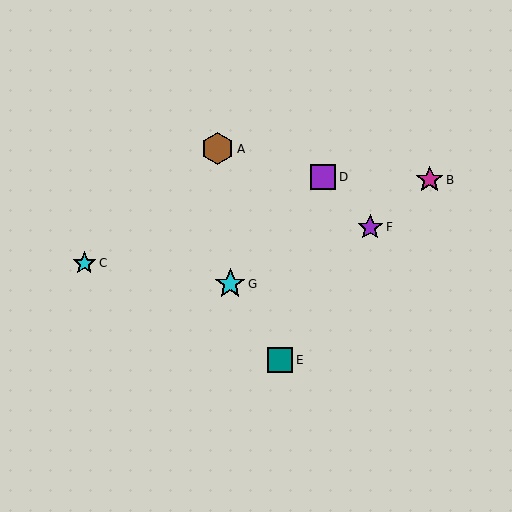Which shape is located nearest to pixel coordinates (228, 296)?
The cyan star (labeled G) at (230, 284) is nearest to that location.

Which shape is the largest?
The brown hexagon (labeled A) is the largest.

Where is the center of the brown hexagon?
The center of the brown hexagon is at (218, 149).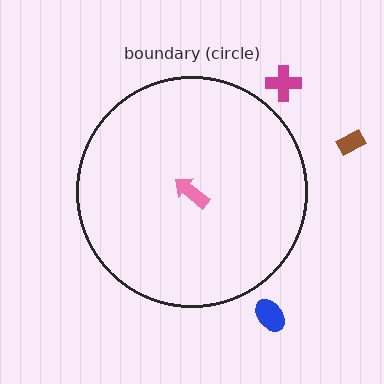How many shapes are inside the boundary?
1 inside, 3 outside.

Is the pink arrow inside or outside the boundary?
Inside.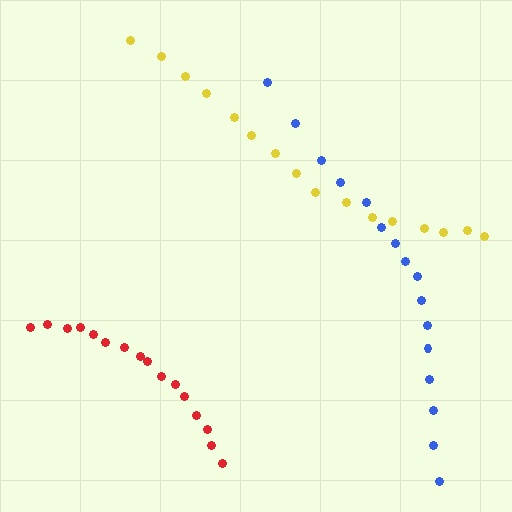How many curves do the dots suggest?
There are 3 distinct paths.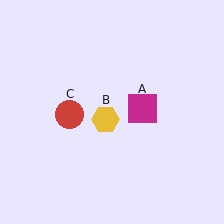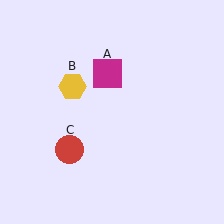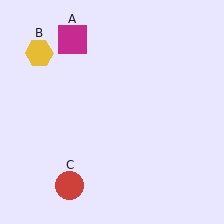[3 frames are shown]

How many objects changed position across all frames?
3 objects changed position: magenta square (object A), yellow hexagon (object B), red circle (object C).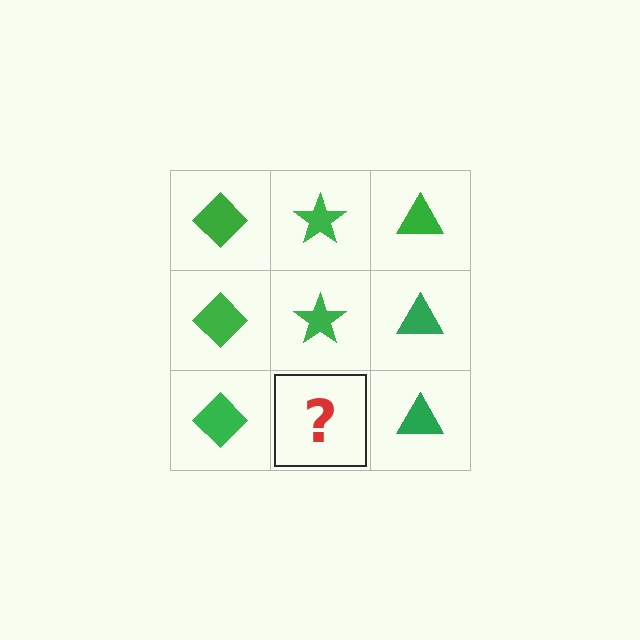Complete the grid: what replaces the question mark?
The question mark should be replaced with a green star.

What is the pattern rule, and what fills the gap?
The rule is that each column has a consistent shape. The gap should be filled with a green star.